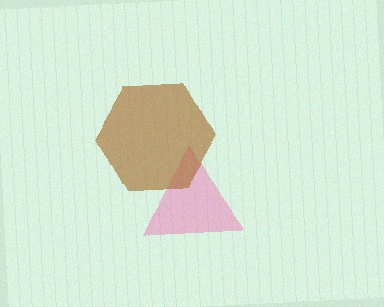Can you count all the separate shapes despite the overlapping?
Yes, there are 2 separate shapes.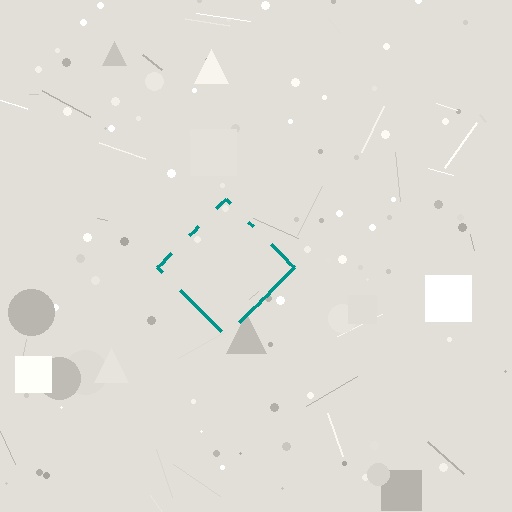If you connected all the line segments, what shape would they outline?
They would outline a diamond.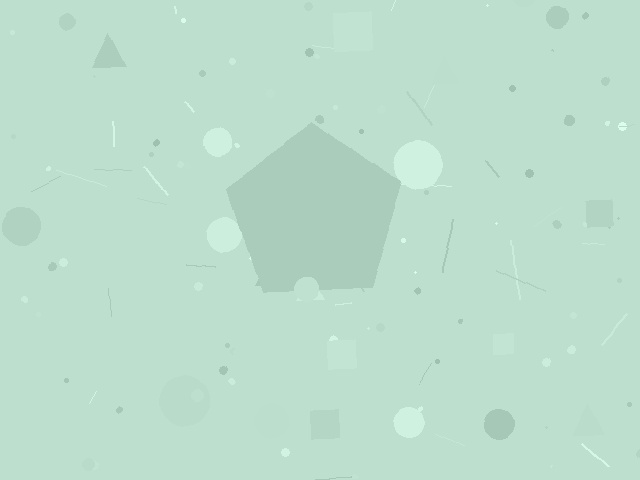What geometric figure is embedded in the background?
A pentagon is embedded in the background.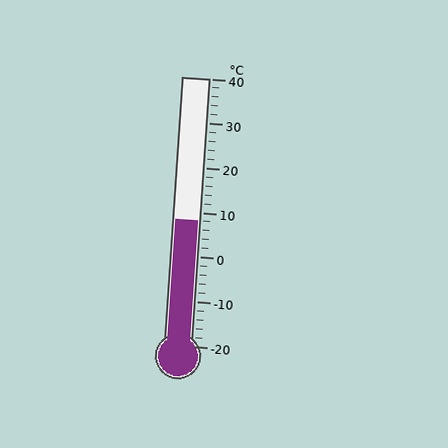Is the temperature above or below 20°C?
The temperature is below 20°C.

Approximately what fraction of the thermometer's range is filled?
The thermometer is filled to approximately 45% of its range.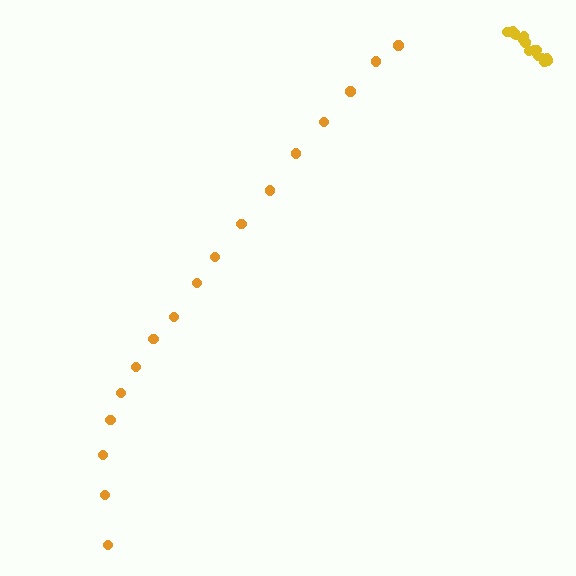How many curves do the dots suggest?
There are 2 distinct paths.